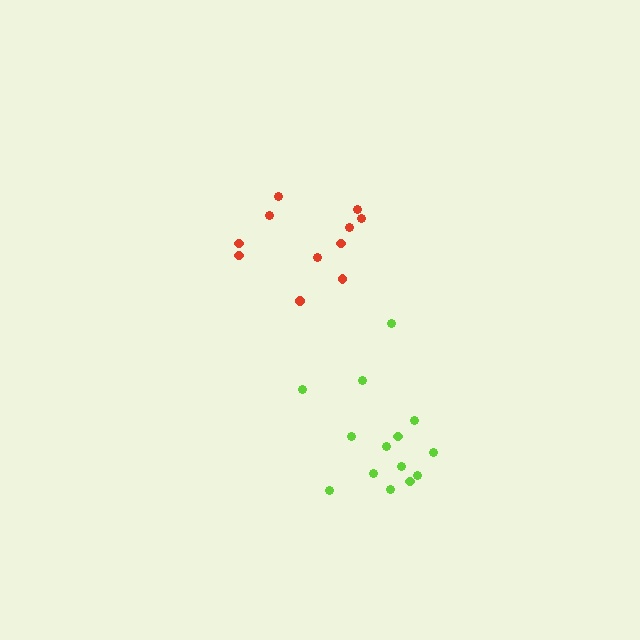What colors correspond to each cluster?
The clusters are colored: red, lime.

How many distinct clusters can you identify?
There are 2 distinct clusters.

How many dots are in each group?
Group 1: 11 dots, Group 2: 14 dots (25 total).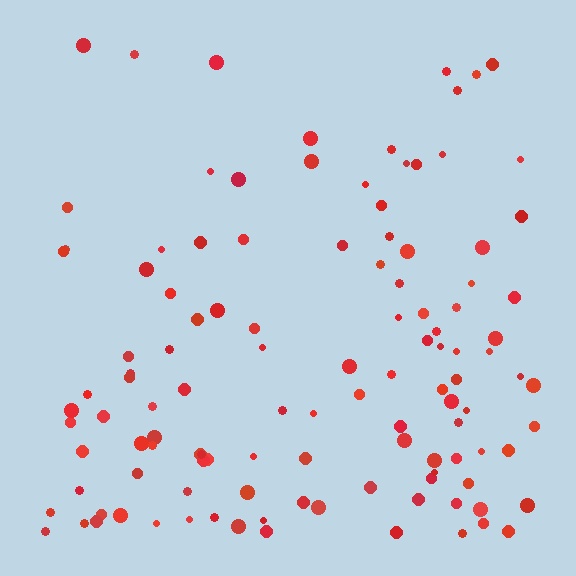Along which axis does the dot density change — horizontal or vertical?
Vertical.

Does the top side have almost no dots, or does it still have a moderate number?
Still a moderate number, just noticeably fewer than the bottom.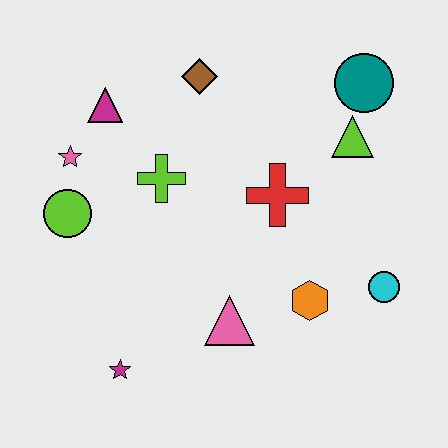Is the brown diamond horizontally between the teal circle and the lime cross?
Yes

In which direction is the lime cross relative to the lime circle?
The lime cross is to the right of the lime circle.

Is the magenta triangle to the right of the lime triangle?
No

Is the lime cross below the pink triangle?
No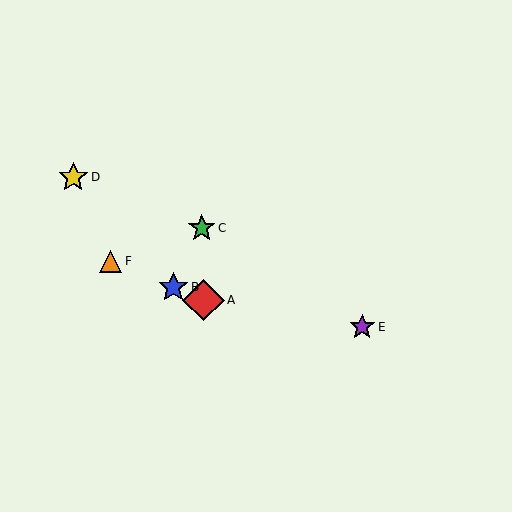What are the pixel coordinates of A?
Object A is at (204, 300).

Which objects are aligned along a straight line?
Objects A, B, F are aligned along a straight line.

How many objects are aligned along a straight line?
3 objects (A, B, F) are aligned along a straight line.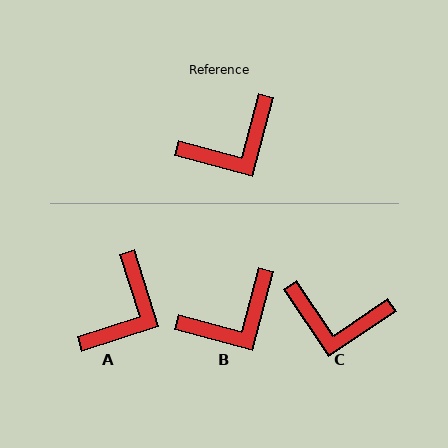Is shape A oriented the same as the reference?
No, it is off by about 32 degrees.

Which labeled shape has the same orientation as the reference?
B.